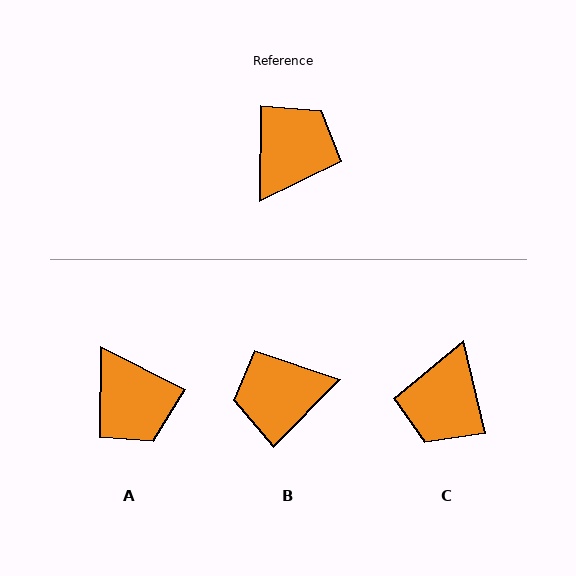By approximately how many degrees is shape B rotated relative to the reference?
Approximately 136 degrees counter-clockwise.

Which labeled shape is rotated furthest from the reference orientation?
C, about 166 degrees away.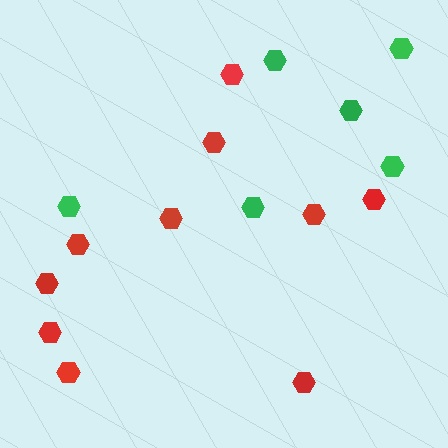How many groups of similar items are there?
There are 2 groups: one group of green hexagons (6) and one group of red hexagons (10).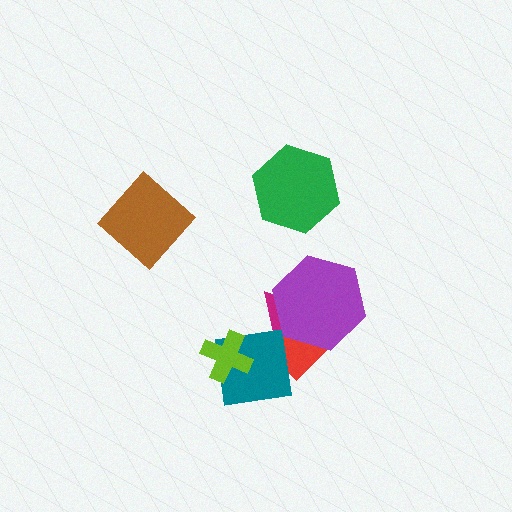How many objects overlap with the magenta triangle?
3 objects overlap with the magenta triangle.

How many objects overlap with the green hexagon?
0 objects overlap with the green hexagon.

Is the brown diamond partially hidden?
No, no other shape covers it.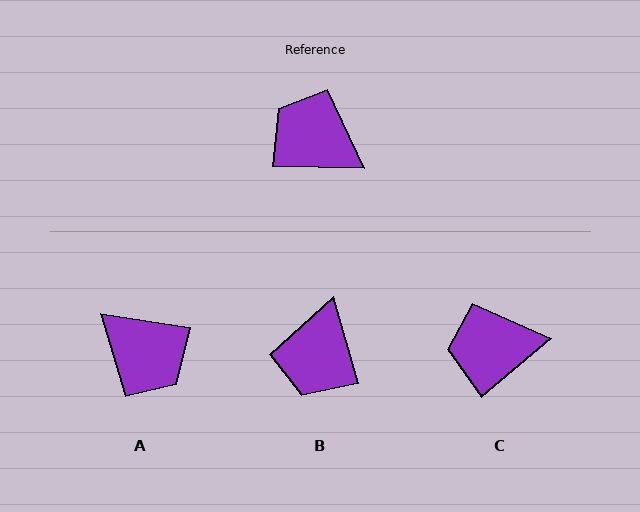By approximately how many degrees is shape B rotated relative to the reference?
Approximately 107 degrees counter-clockwise.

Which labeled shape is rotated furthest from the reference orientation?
A, about 172 degrees away.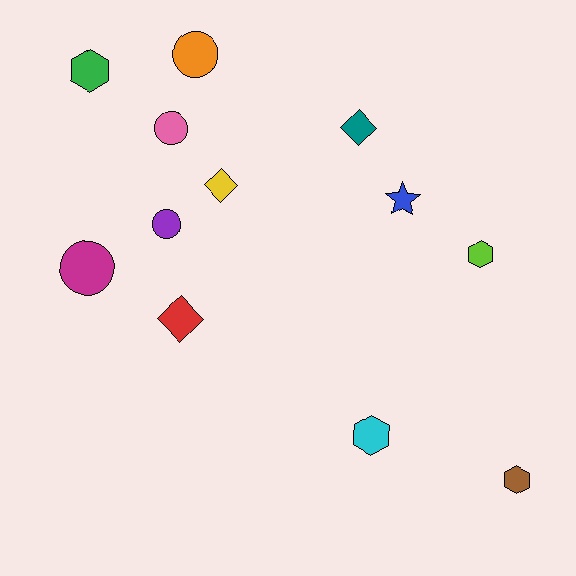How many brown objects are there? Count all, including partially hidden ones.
There is 1 brown object.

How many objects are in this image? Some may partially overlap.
There are 12 objects.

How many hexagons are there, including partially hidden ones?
There are 4 hexagons.